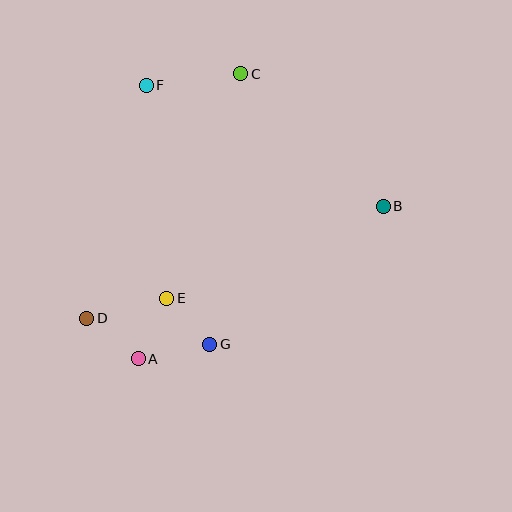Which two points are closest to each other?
Points E and G are closest to each other.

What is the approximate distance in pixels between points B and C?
The distance between B and C is approximately 194 pixels.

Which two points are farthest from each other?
Points B and D are farthest from each other.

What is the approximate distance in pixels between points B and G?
The distance between B and G is approximately 222 pixels.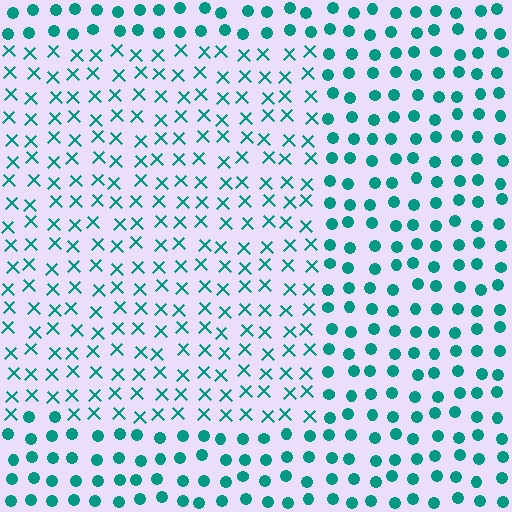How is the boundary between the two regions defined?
The boundary is defined by a change in element shape: X marks inside vs. circles outside. All elements share the same color and spacing.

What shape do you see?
I see a rectangle.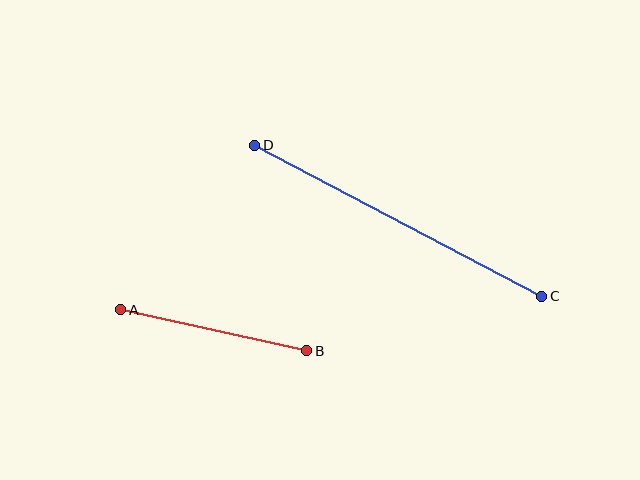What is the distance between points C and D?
The distance is approximately 324 pixels.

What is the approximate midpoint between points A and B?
The midpoint is at approximately (214, 330) pixels.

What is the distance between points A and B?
The distance is approximately 190 pixels.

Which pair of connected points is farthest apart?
Points C and D are farthest apart.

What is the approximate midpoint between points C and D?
The midpoint is at approximately (398, 221) pixels.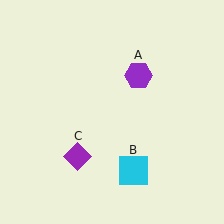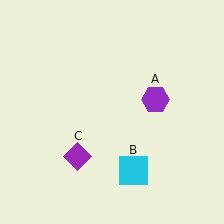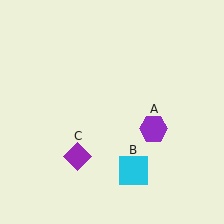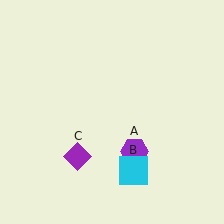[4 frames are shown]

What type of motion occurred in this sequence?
The purple hexagon (object A) rotated clockwise around the center of the scene.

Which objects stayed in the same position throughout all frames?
Cyan square (object B) and purple diamond (object C) remained stationary.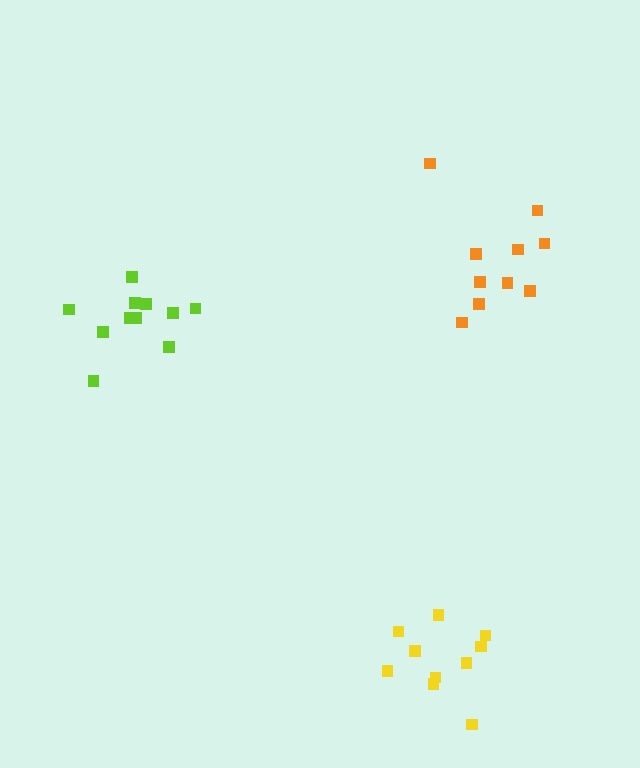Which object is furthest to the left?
The lime cluster is leftmost.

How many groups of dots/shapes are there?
There are 3 groups.